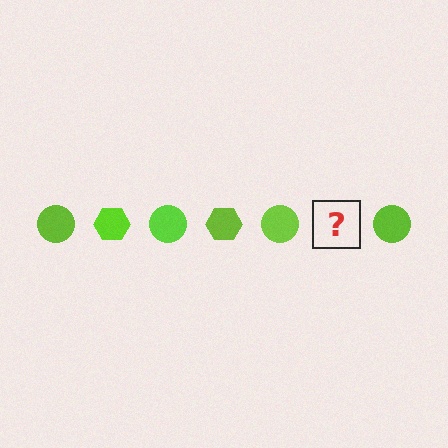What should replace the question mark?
The question mark should be replaced with a lime hexagon.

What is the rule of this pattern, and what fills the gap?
The rule is that the pattern cycles through circle, hexagon shapes in lime. The gap should be filled with a lime hexagon.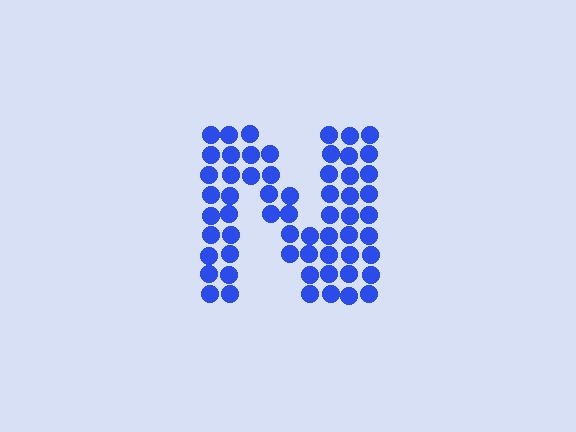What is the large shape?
The large shape is the letter N.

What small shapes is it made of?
It is made of small circles.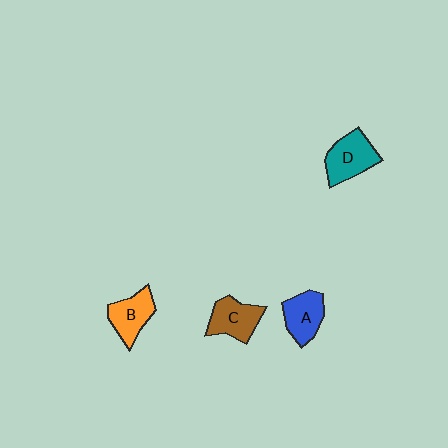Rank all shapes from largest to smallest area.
From largest to smallest: D (teal), C (brown), A (blue), B (orange).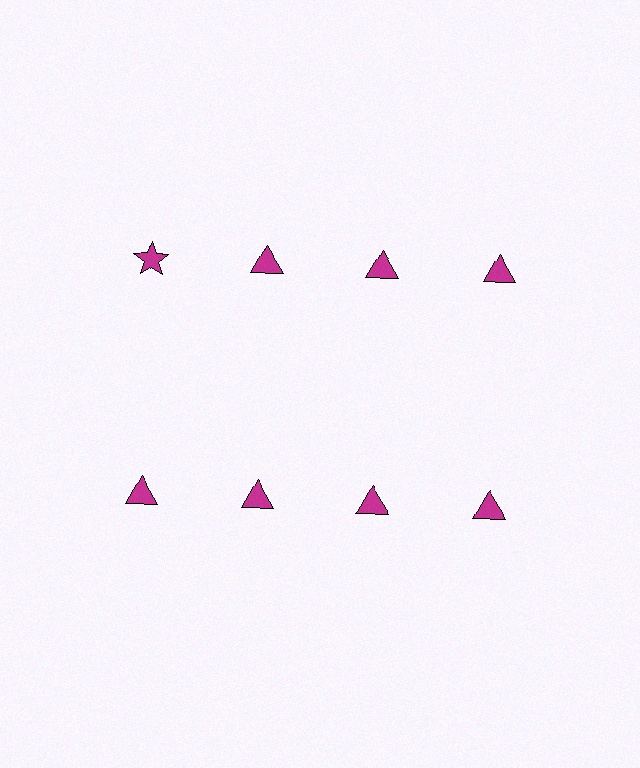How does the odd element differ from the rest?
It has a different shape: star instead of triangle.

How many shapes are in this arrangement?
There are 8 shapes arranged in a grid pattern.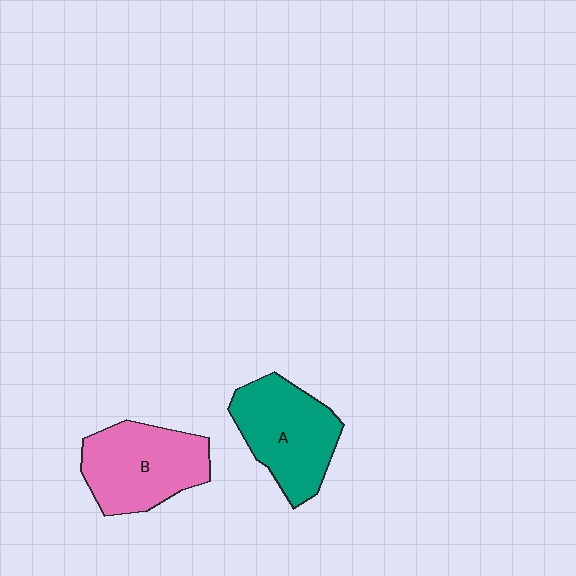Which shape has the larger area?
Shape B (pink).